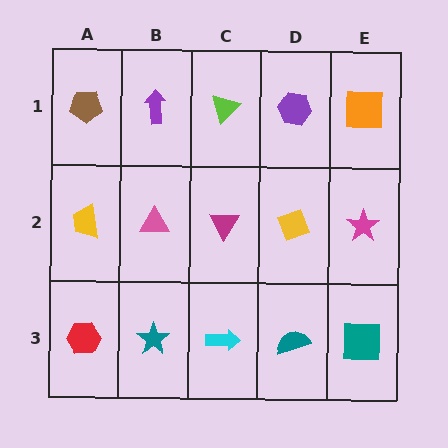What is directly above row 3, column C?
A magenta triangle.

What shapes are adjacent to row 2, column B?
A purple arrow (row 1, column B), a teal star (row 3, column B), a yellow trapezoid (row 2, column A), a magenta triangle (row 2, column C).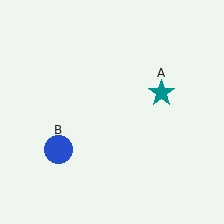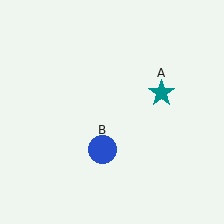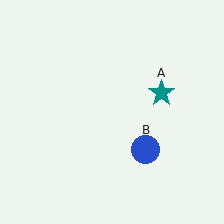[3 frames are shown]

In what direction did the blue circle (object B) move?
The blue circle (object B) moved right.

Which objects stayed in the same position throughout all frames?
Teal star (object A) remained stationary.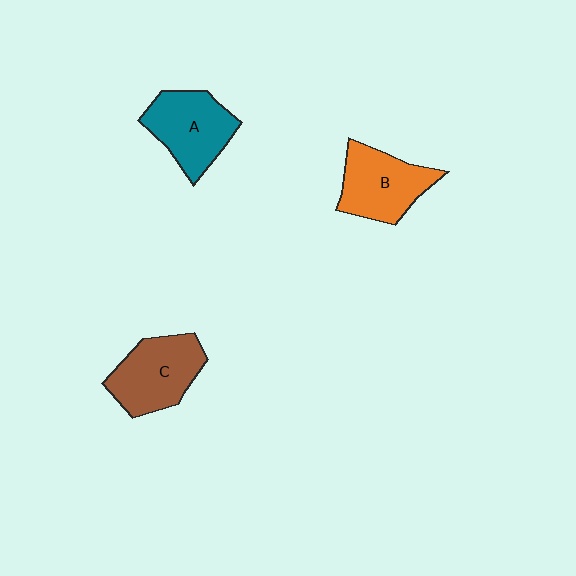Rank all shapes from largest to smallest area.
From largest to smallest: C (brown), A (teal), B (orange).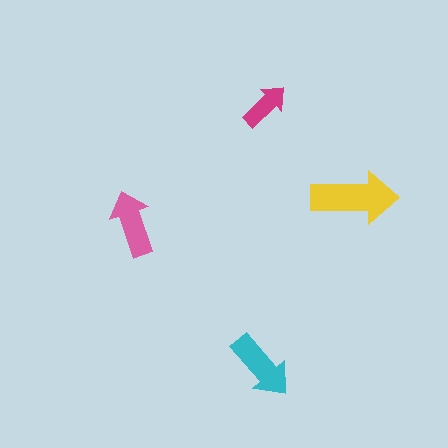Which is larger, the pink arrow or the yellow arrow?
The yellow one.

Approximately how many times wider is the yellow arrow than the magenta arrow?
About 1.5 times wider.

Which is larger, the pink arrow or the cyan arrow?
The cyan one.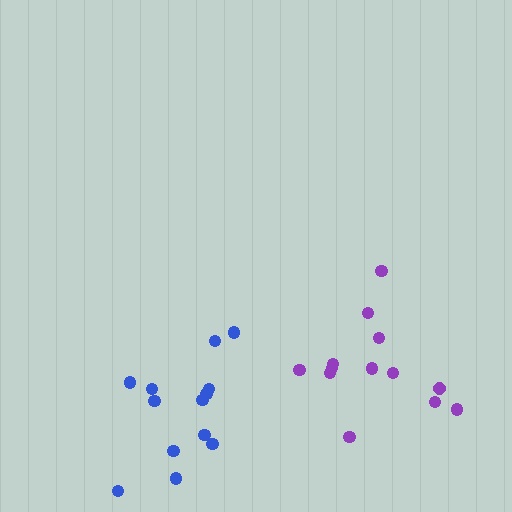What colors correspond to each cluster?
The clusters are colored: blue, purple.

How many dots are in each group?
Group 1: 13 dots, Group 2: 13 dots (26 total).